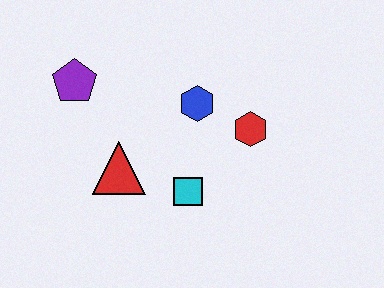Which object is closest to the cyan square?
The red triangle is closest to the cyan square.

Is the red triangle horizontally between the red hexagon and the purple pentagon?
Yes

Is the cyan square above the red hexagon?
No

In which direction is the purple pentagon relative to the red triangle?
The purple pentagon is above the red triangle.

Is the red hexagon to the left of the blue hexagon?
No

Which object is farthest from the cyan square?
The purple pentagon is farthest from the cyan square.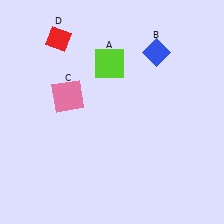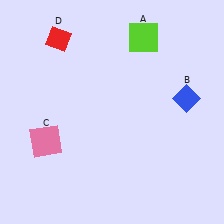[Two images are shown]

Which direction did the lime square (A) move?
The lime square (A) moved right.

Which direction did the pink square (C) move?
The pink square (C) moved down.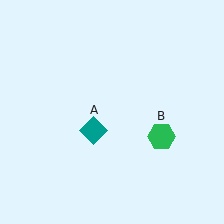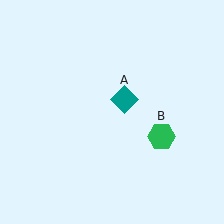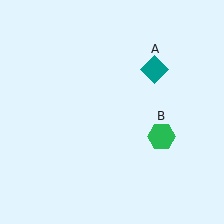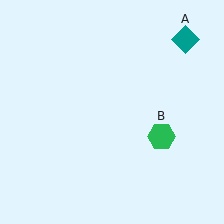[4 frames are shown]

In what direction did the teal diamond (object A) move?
The teal diamond (object A) moved up and to the right.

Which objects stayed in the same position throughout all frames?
Green hexagon (object B) remained stationary.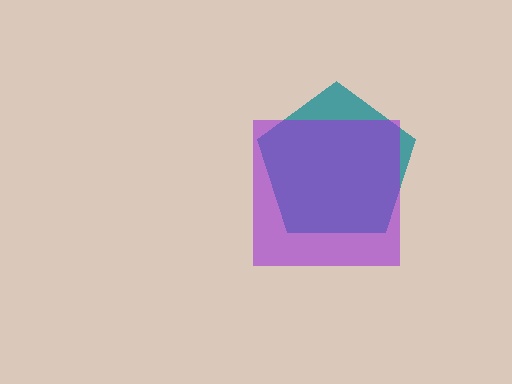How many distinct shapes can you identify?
There are 2 distinct shapes: a teal pentagon, a purple square.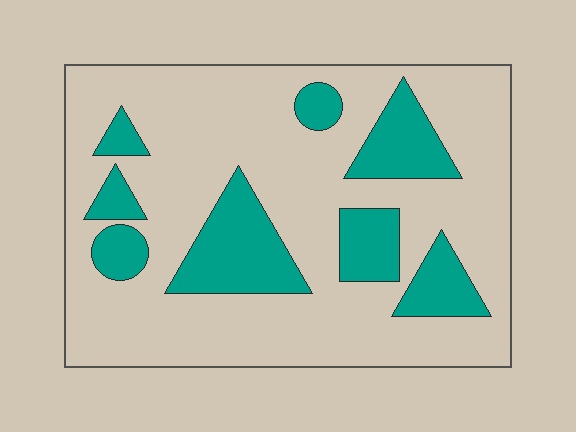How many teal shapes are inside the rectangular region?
8.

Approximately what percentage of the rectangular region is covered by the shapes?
Approximately 25%.